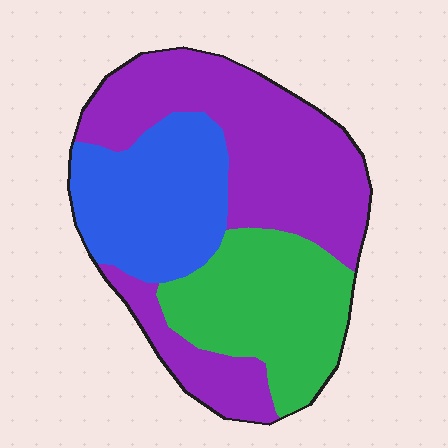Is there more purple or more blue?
Purple.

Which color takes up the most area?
Purple, at roughly 45%.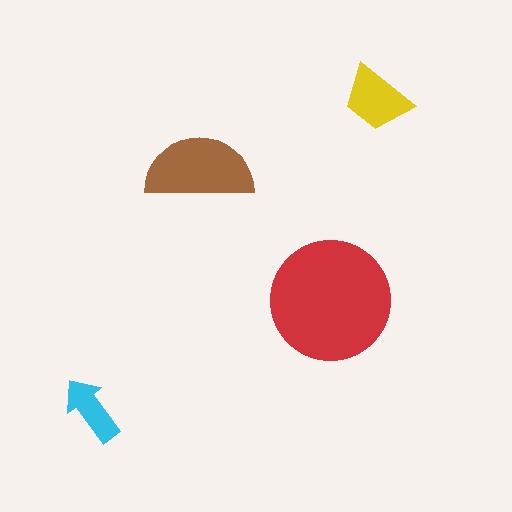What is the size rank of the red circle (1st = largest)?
1st.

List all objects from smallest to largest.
The cyan arrow, the yellow trapezoid, the brown semicircle, the red circle.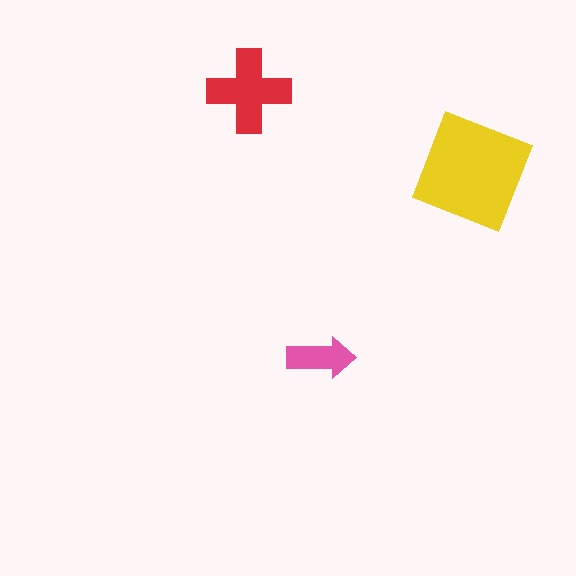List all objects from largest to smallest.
The yellow square, the red cross, the pink arrow.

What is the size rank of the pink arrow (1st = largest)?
3rd.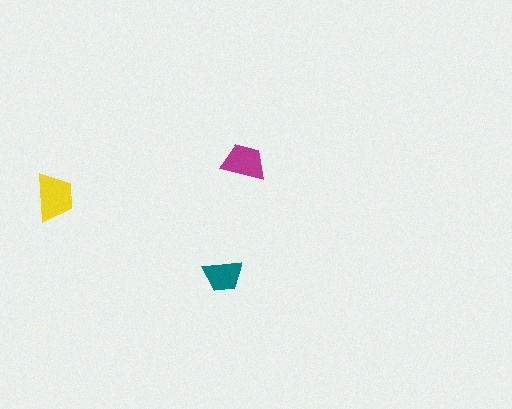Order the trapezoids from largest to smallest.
the yellow one, the magenta one, the teal one.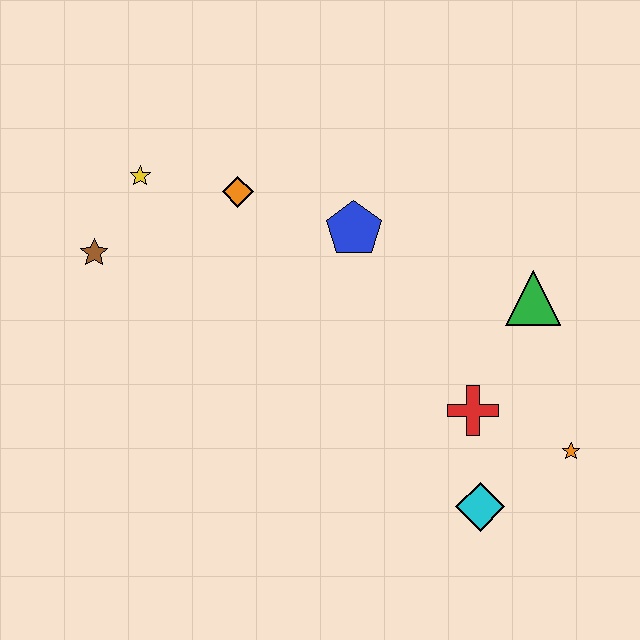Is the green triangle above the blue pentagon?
No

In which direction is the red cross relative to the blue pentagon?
The red cross is below the blue pentagon.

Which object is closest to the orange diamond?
The yellow star is closest to the orange diamond.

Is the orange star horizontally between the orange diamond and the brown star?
No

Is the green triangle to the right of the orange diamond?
Yes